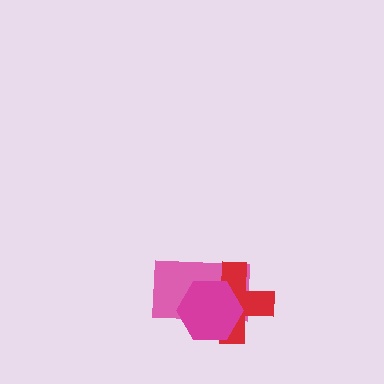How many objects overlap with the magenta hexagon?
2 objects overlap with the magenta hexagon.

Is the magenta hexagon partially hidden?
No, no other shape covers it.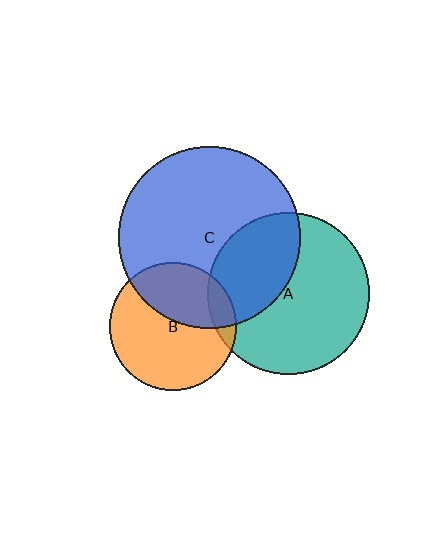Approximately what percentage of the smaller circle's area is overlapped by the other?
Approximately 10%.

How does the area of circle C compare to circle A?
Approximately 1.3 times.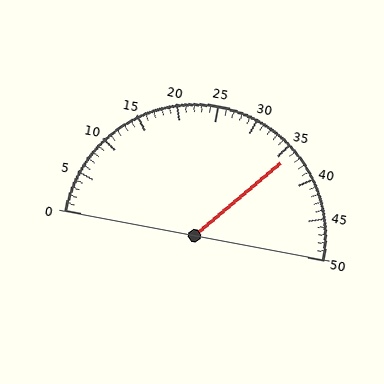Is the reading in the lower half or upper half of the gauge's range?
The reading is in the upper half of the range (0 to 50).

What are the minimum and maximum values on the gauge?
The gauge ranges from 0 to 50.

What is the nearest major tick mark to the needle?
The nearest major tick mark is 35.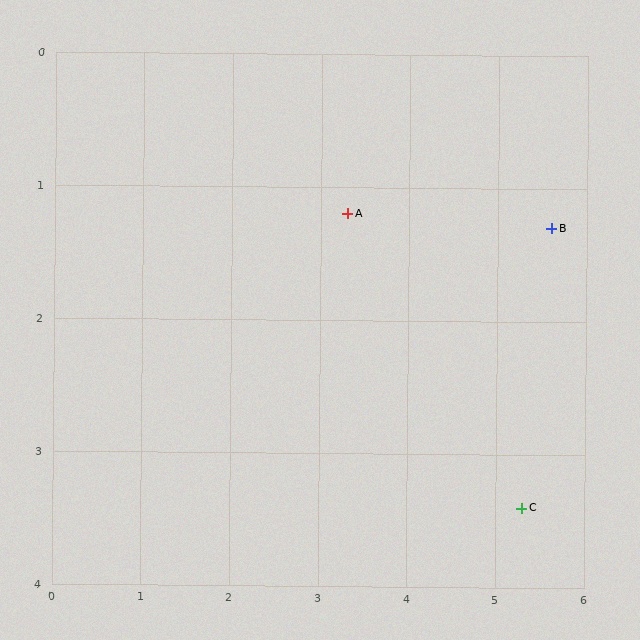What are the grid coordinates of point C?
Point C is at approximately (5.3, 3.4).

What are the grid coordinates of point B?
Point B is at approximately (5.6, 1.3).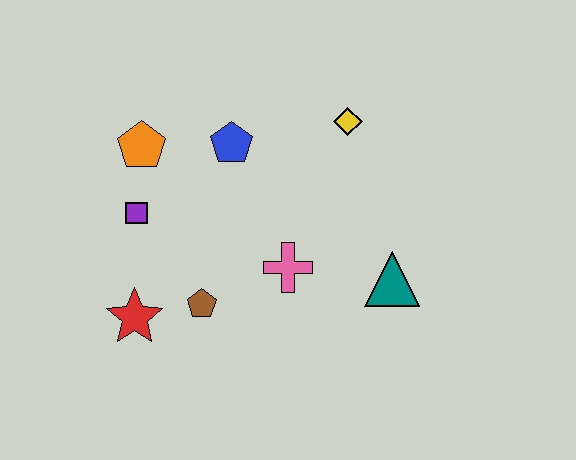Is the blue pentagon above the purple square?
Yes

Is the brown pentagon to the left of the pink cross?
Yes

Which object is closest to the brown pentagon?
The red star is closest to the brown pentagon.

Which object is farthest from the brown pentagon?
The yellow diamond is farthest from the brown pentagon.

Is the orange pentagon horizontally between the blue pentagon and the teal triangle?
No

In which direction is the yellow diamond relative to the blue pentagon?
The yellow diamond is to the right of the blue pentagon.